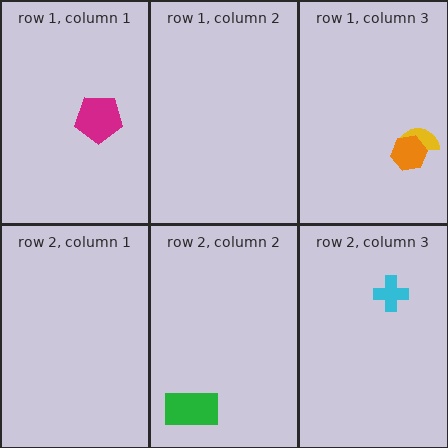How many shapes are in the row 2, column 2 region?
1.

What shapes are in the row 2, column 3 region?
The cyan cross.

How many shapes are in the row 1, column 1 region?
1.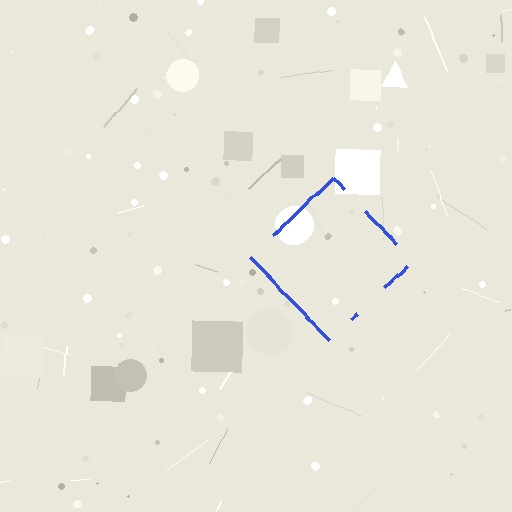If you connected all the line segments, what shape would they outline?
They would outline a diamond.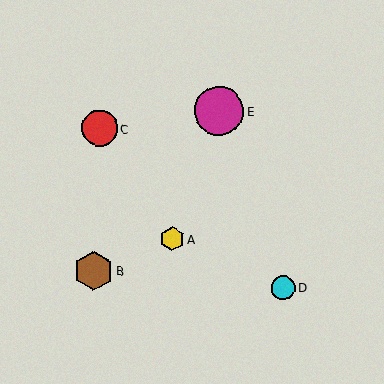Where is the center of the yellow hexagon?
The center of the yellow hexagon is at (172, 239).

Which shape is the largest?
The magenta circle (labeled E) is the largest.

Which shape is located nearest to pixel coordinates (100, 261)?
The brown hexagon (labeled B) at (93, 271) is nearest to that location.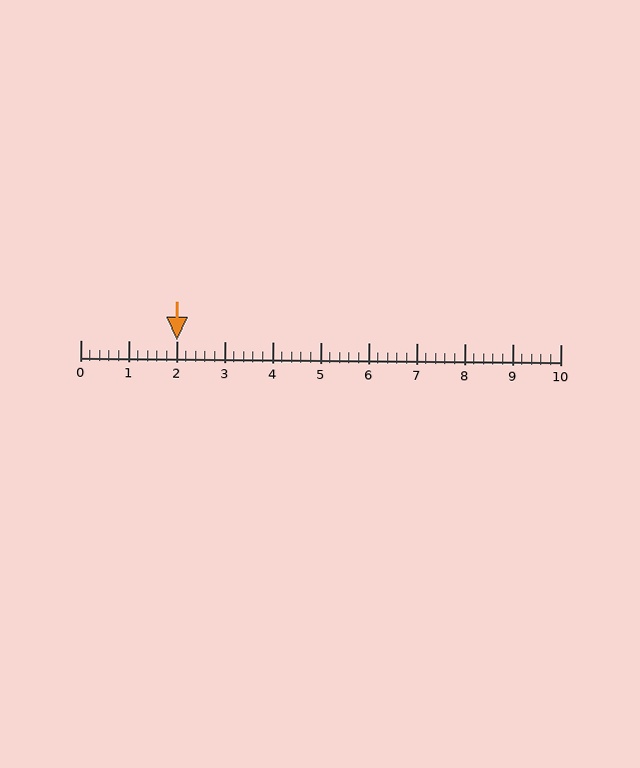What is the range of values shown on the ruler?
The ruler shows values from 0 to 10.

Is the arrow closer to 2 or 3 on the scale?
The arrow is closer to 2.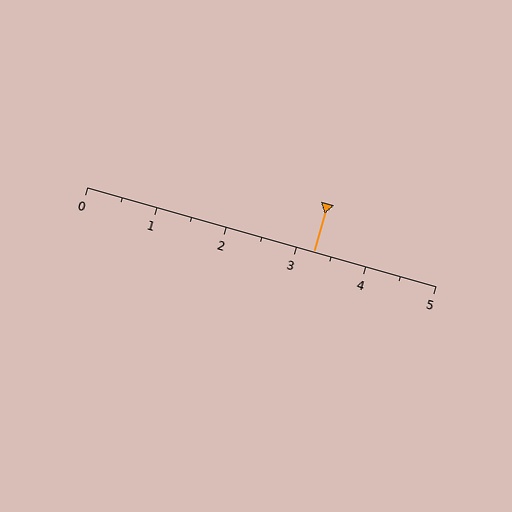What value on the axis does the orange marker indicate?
The marker indicates approximately 3.2.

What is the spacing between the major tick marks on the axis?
The major ticks are spaced 1 apart.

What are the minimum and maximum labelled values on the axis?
The axis runs from 0 to 5.